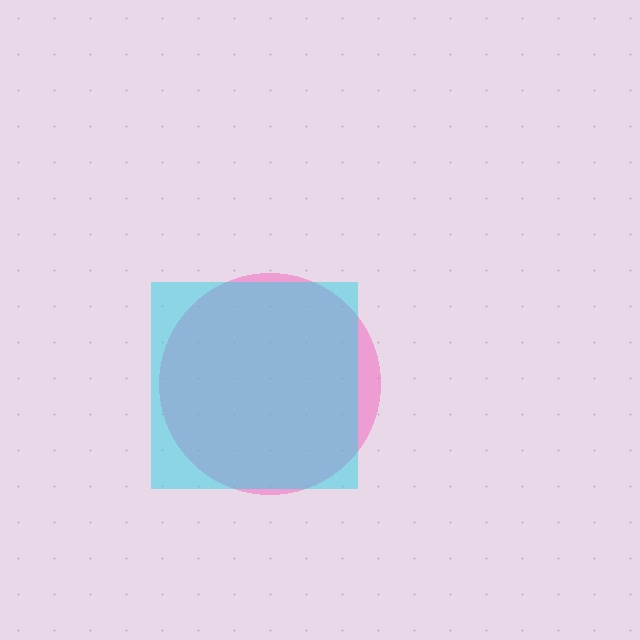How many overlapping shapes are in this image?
There are 2 overlapping shapes in the image.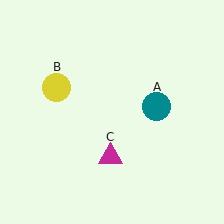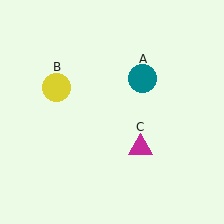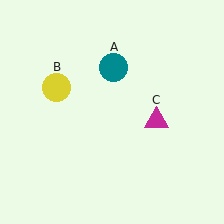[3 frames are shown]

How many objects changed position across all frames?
2 objects changed position: teal circle (object A), magenta triangle (object C).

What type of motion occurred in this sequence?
The teal circle (object A), magenta triangle (object C) rotated counterclockwise around the center of the scene.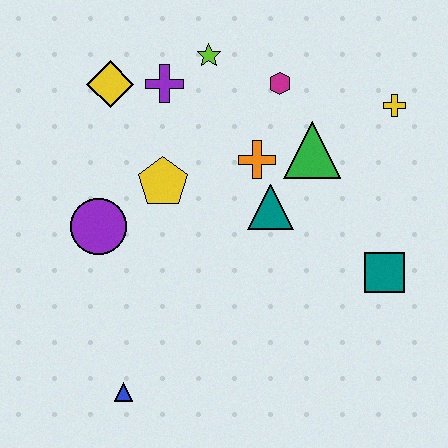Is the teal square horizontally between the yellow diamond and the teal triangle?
No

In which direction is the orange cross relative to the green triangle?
The orange cross is to the left of the green triangle.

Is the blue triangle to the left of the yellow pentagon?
Yes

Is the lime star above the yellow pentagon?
Yes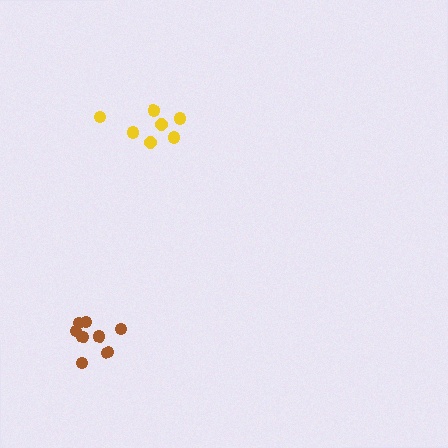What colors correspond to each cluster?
The clusters are colored: yellow, brown.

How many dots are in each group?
Group 1: 7 dots, Group 2: 8 dots (15 total).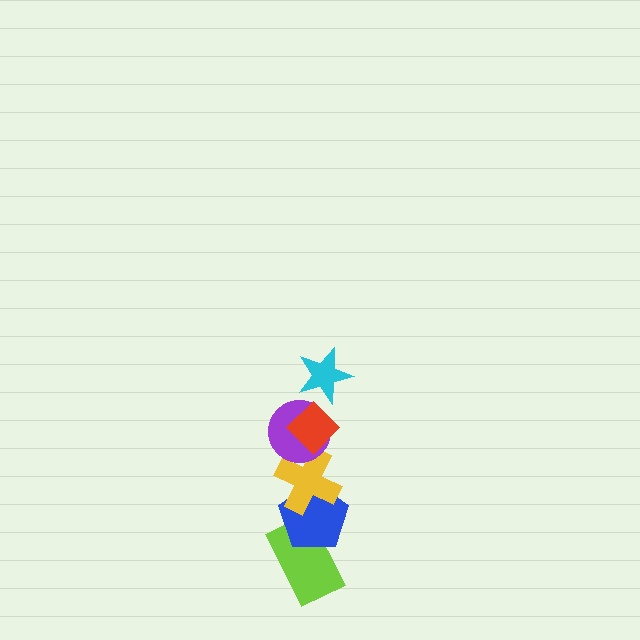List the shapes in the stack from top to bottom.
From top to bottom: the cyan star, the red diamond, the purple circle, the yellow cross, the blue pentagon, the lime rectangle.